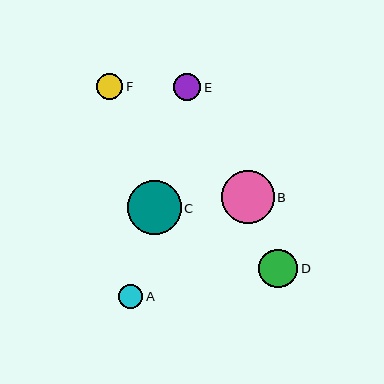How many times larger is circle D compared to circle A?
Circle D is approximately 1.6 times the size of circle A.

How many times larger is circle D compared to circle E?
Circle D is approximately 1.4 times the size of circle E.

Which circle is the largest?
Circle C is the largest with a size of approximately 54 pixels.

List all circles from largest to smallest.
From largest to smallest: C, B, D, E, F, A.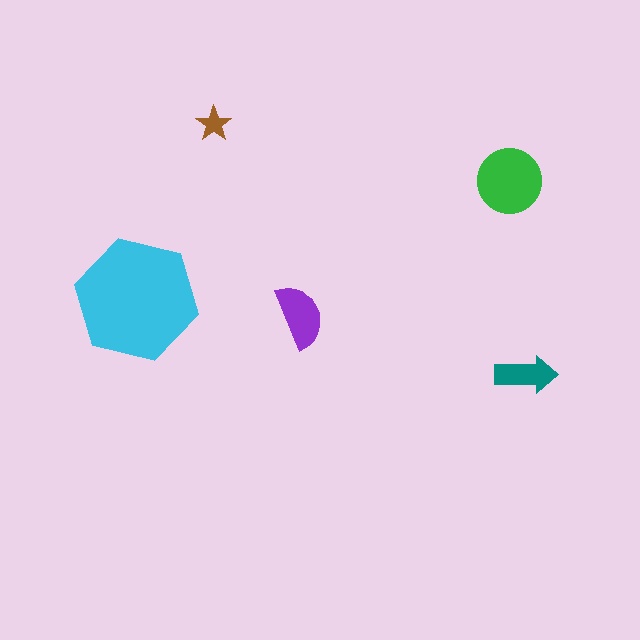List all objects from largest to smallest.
The cyan hexagon, the green circle, the purple semicircle, the teal arrow, the brown star.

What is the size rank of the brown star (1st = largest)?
5th.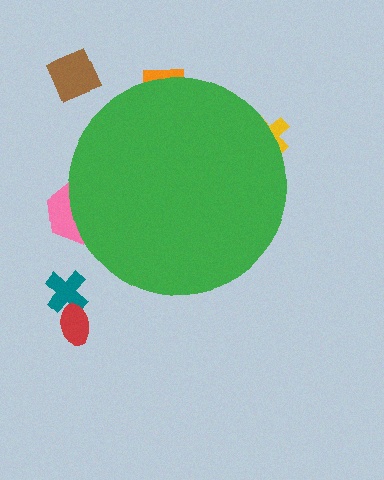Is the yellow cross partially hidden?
Yes, the yellow cross is partially hidden behind the green circle.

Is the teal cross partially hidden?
No, the teal cross is fully visible.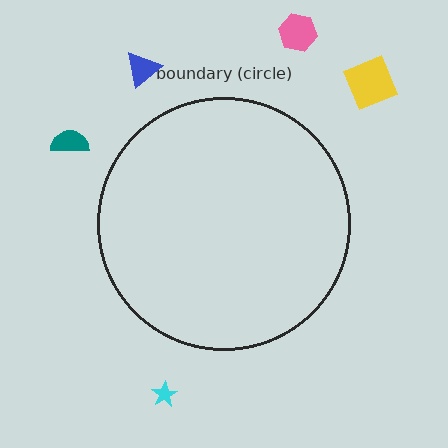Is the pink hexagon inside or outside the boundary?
Outside.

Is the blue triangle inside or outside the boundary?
Outside.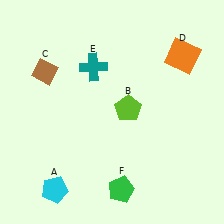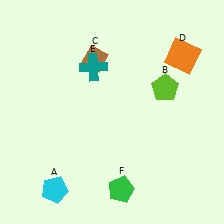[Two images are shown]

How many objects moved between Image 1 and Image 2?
2 objects moved between the two images.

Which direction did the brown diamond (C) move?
The brown diamond (C) moved right.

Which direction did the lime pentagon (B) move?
The lime pentagon (B) moved right.